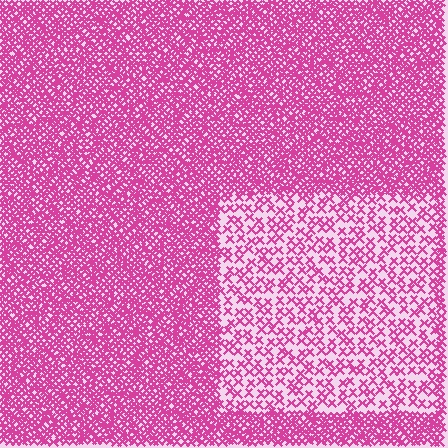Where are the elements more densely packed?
The elements are more densely packed outside the rectangle boundary.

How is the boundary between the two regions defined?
The boundary is defined by a change in element density (approximately 2.7x ratio). All elements are the same color, size, and shape.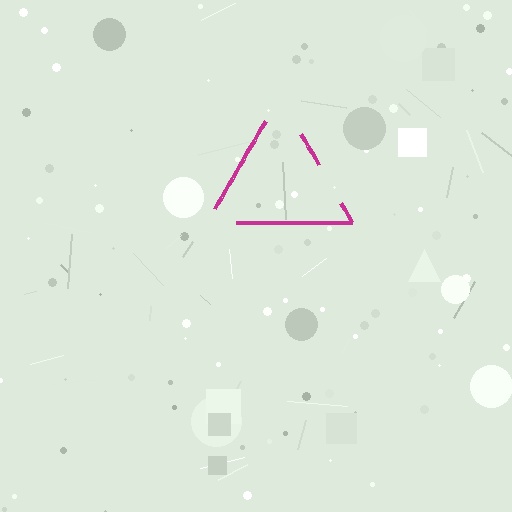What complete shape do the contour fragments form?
The contour fragments form a triangle.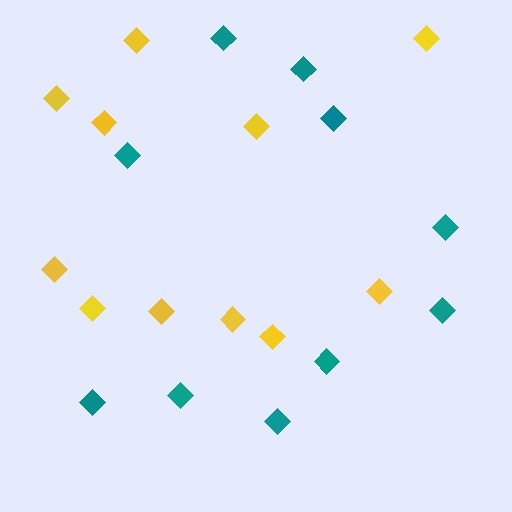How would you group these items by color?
There are 2 groups: one group of teal diamonds (10) and one group of yellow diamonds (11).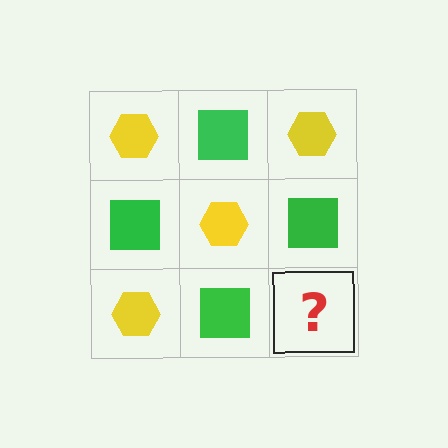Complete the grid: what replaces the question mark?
The question mark should be replaced with a yellow hexagon.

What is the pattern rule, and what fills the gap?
The rule is that it alternates yellow hexagon and green square in a checkerboard pattern. The gap should be filled with a yellow hexagon.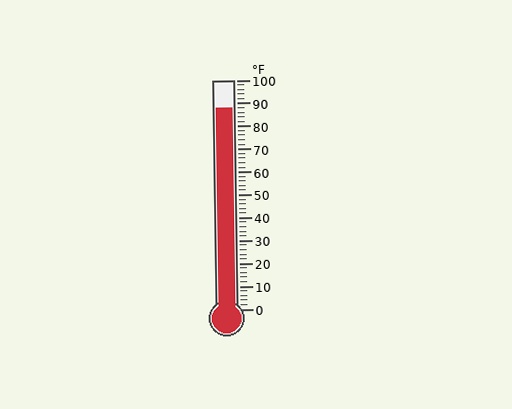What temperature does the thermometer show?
The thermometer shows approximately 88°F.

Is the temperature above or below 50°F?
The temperature is above 50°F.